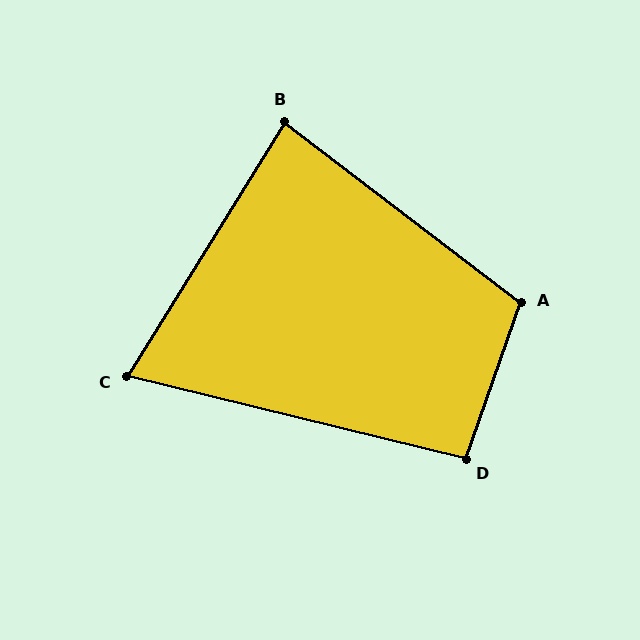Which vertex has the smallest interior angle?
C, at approximately 72 degrees.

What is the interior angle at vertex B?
Approximately 84 degrees (acute).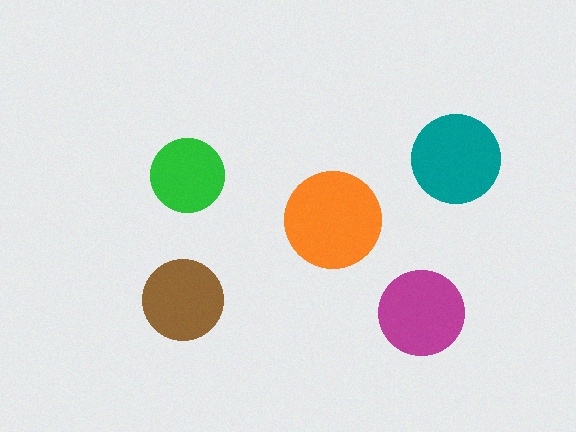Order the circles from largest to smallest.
the orange one, the teal one, the magenta one, the brown one, the green one.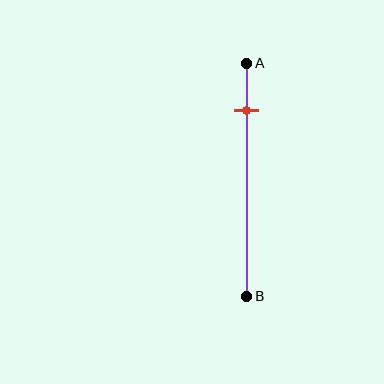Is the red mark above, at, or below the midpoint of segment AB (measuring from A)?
The red mark is above the midpoint of segment AB.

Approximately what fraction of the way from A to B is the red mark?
The red mark is approximately 20% of the way from A to B.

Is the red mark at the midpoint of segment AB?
No, the mark is at about 20% from A, not at the 50% midpoint.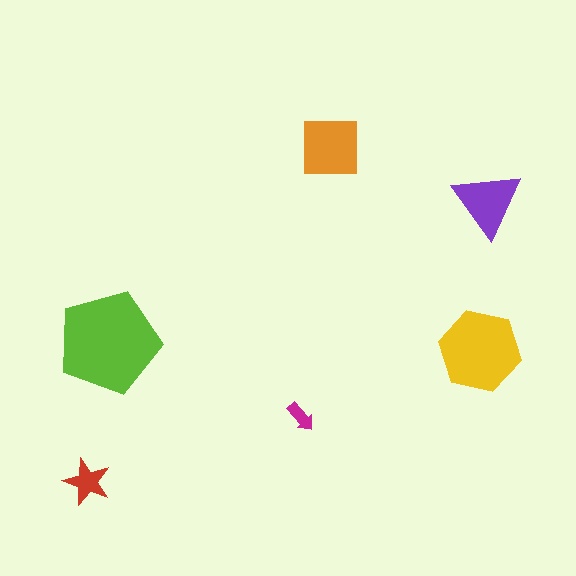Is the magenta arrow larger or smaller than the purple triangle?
Smaller.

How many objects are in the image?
There are 6 objects in the image.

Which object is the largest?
The lime pentagon.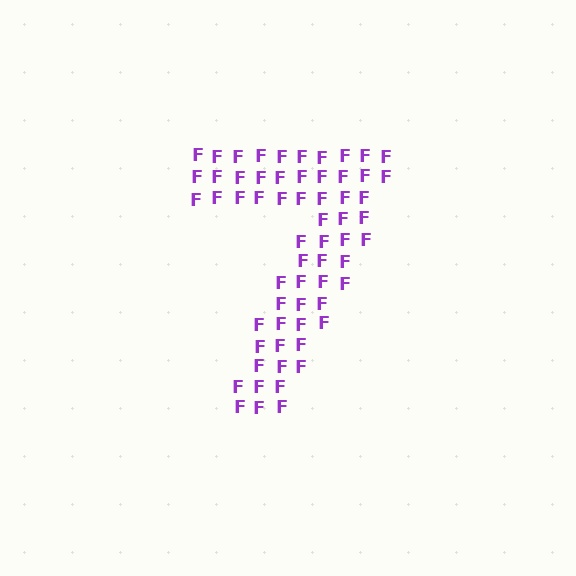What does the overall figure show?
The overall figure shows the digit 7.